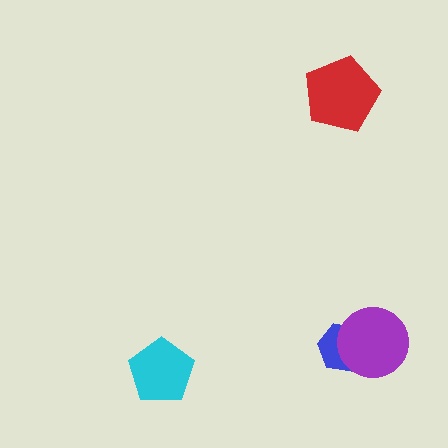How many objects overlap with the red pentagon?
0 objects overlap with the red pentagon.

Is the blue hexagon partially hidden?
Yes, it is partially covered by another shape.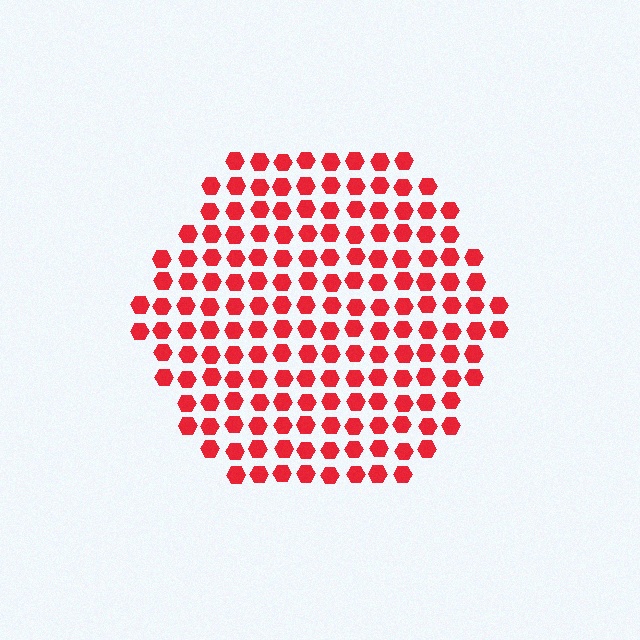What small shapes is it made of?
It is made of small hexagons.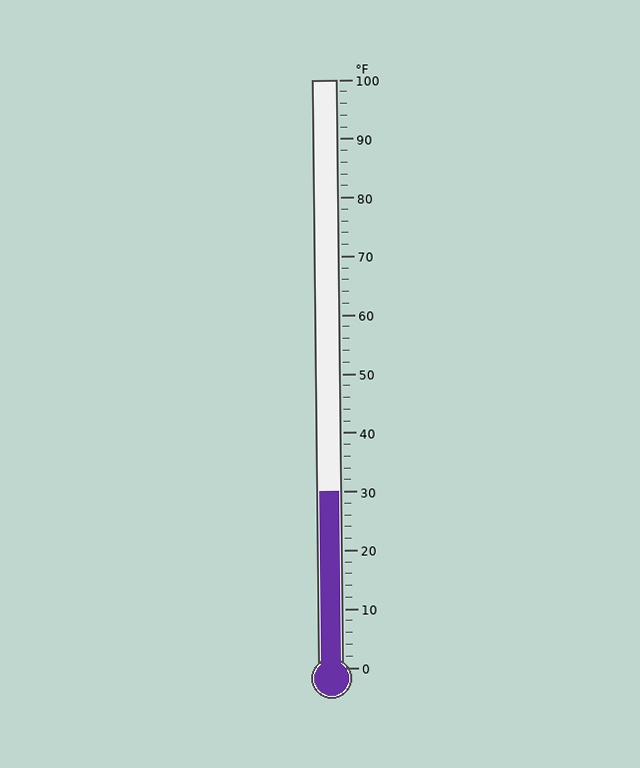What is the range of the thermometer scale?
The thermometer scale ranges from 0°F to 100°F.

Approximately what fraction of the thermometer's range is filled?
The thermometer is filled to approximately 30% of its range.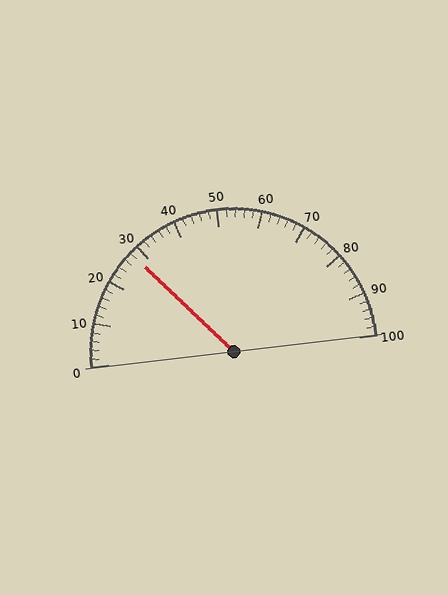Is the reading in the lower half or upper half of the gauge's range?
The reading is in the lower half of the range (0 to 100).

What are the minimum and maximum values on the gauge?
The gauge ranges from 0 to 100.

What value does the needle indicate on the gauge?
The needle indicates approximately 28.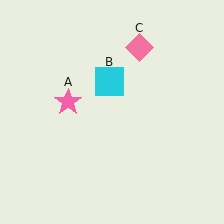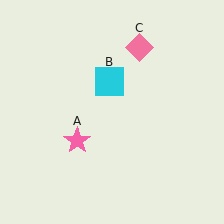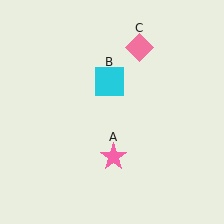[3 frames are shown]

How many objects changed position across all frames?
1 object changed position: pink star (object A).